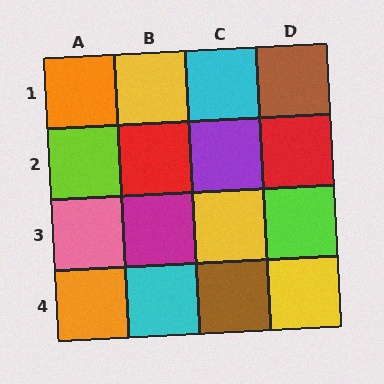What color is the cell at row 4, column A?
Orange.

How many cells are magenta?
1 cell is magenta.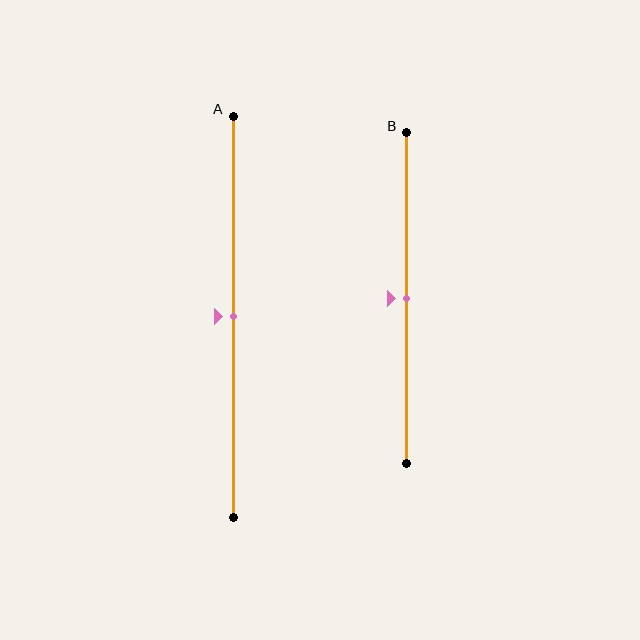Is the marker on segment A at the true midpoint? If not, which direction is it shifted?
Yes, the marker on segment A is at the true midpoint.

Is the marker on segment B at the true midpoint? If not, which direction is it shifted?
Yes, the marker on segment B is at the true midpoint.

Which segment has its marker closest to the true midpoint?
Segment A has its marker closest to the true midpoint.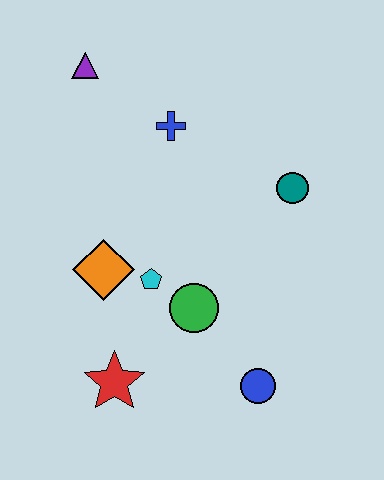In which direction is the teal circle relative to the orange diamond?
The teal circle is to the right of the orange diamond.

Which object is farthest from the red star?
The purple triangle is farthest from the red star.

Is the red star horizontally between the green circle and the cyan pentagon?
No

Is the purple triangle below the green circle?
No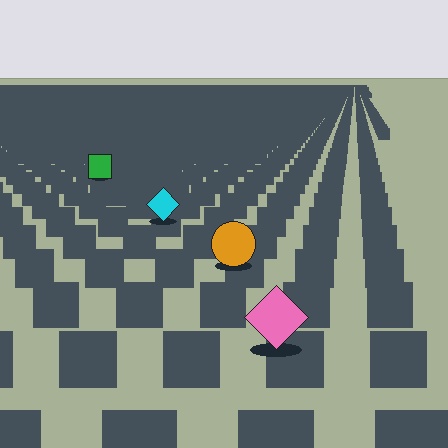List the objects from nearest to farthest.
From nearest to farthest: the pink diamond, the orange circle, the cyan diamond, the green square.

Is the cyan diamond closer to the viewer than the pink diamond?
No. The pink diamond is closer — you can tell from the texture gradient: the ground texture is coarser near it.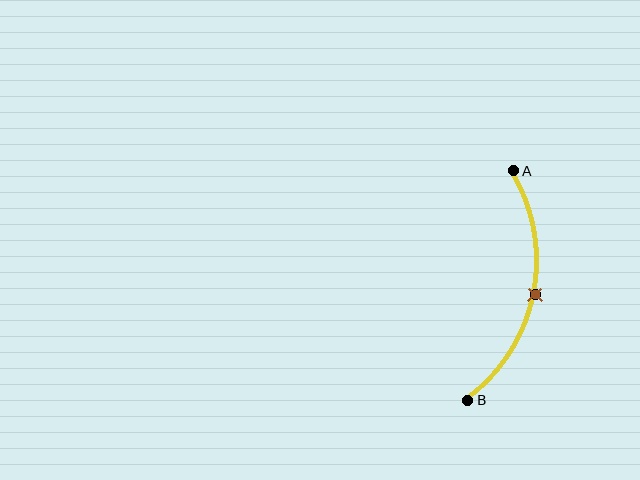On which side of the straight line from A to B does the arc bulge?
The arc bulges to the right of the straight line connecting A and B.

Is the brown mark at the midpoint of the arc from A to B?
Yes. The brown mark lies on the arc at equal arc-length from both A and B — it is the arc midpoint.